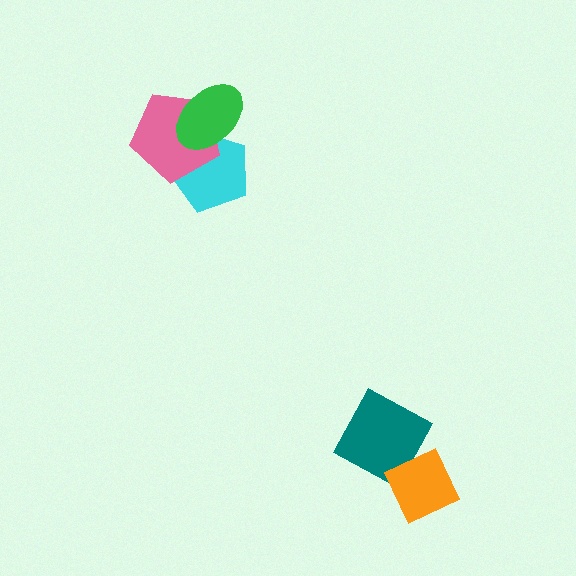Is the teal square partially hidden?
Yes, it is partially covered by another shape.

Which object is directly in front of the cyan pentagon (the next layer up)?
The pink pentagon is directly in front of the cyan pentagon.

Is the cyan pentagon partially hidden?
Yes, it is partially covered by another shape.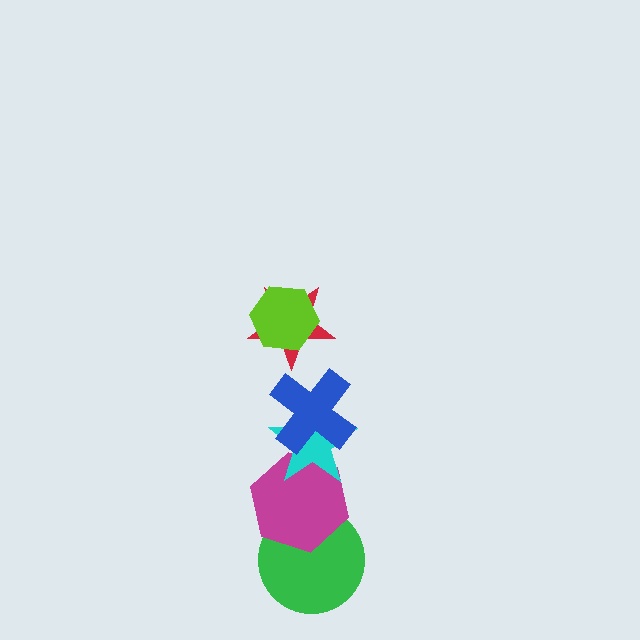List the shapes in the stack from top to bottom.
From top to bottom: the lime hexagon, the red star, the blue cross, the cyan star, the magenta hexagon, the green circle.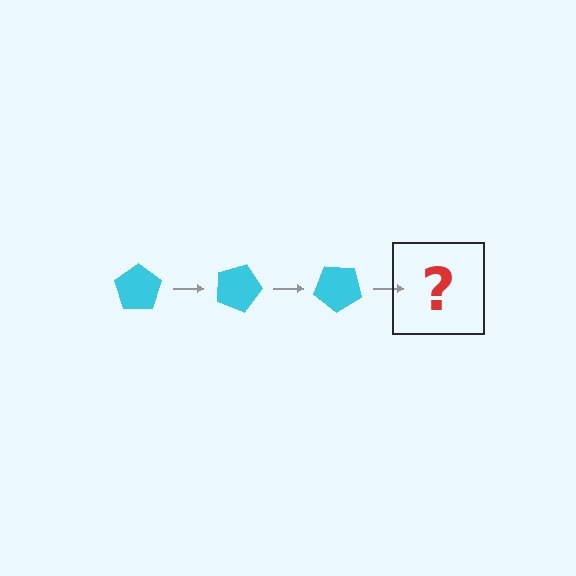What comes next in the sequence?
The next element should be a cyan pentagon rotated 60 degrees.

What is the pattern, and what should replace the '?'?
The pattern is that the pentagon rotates 20 degrees each step. The '?' should be a cyan pentagon rotated 60 degrees.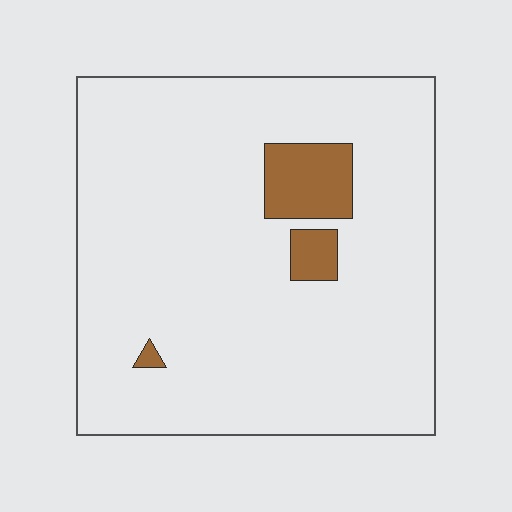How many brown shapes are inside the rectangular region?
3.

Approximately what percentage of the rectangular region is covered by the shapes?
Approximately 10%.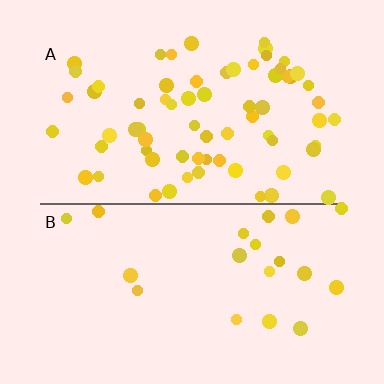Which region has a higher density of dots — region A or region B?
A (the top).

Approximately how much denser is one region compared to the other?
Approximately 3.2× — region A over region B.